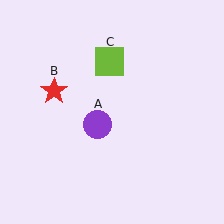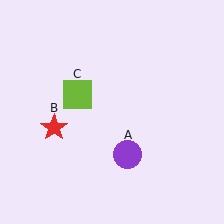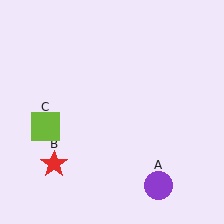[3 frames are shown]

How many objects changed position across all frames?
3 objects changed position: purple circle (object A), red star (object B), lime square (object C).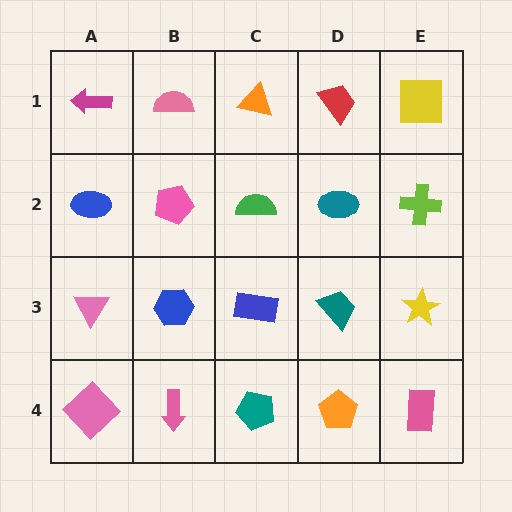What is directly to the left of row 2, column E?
A teal ellipse.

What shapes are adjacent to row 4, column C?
A blue rectangle (row 3, column C), a pink arrow (row 4, column B), an orange pentagon (row 4, column D).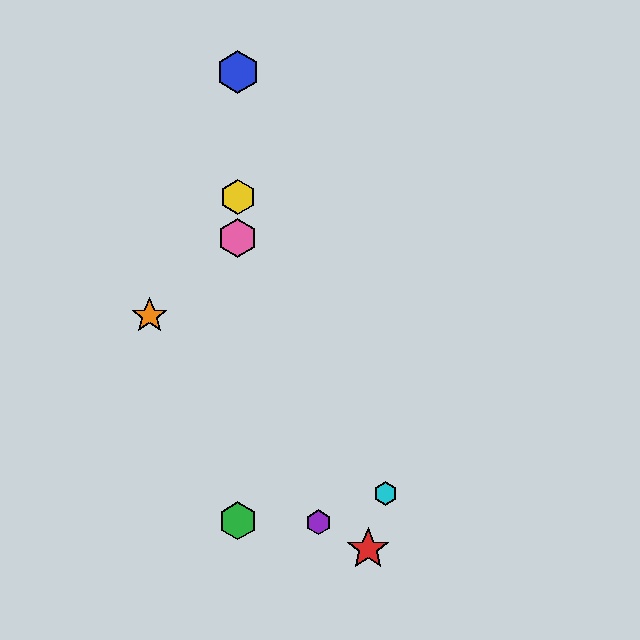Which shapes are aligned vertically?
The blue hexagon, the green hexagon, the yellow hexagon, the pink hexagon are aligned vertically.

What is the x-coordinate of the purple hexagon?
The purple hexagon is at x≈319.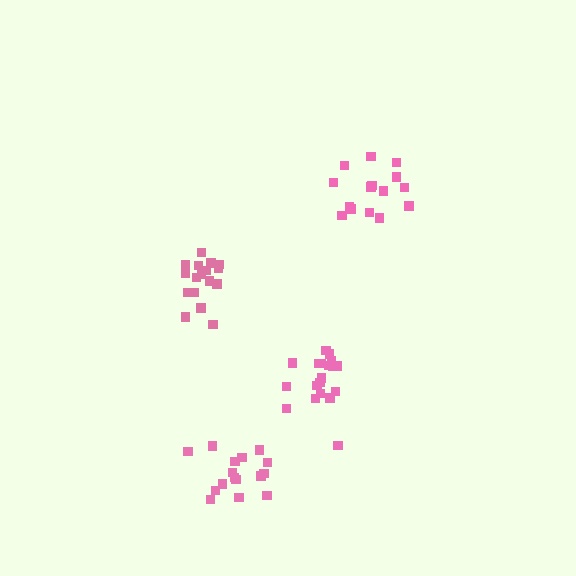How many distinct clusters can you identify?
There are 4 distinct clusters.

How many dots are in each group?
Group 1: 20 dots, Group 2: 16 dots, Group 3: 16 dots, Group 4: 17 dots (69 total).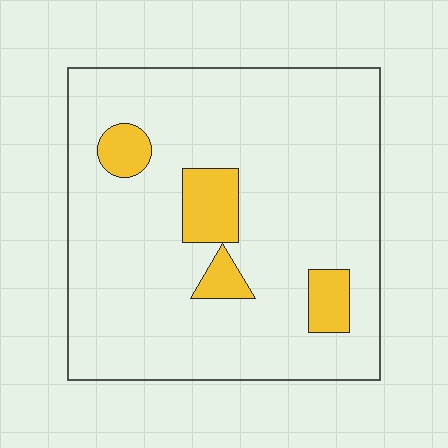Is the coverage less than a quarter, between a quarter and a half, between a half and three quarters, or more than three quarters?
Less than a quarter.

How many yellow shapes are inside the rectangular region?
4.